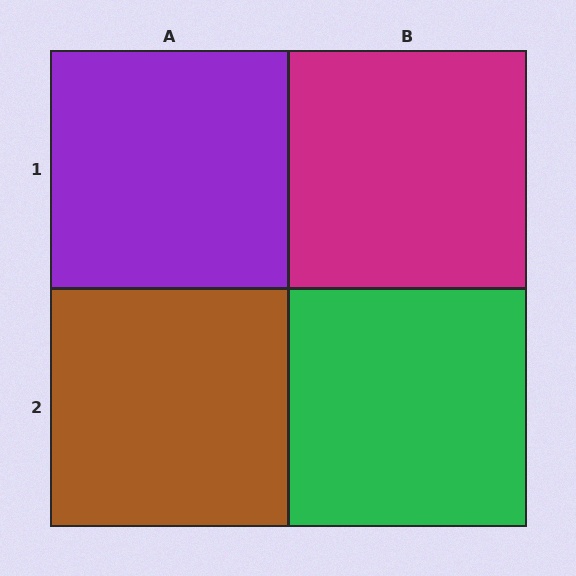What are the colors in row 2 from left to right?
Brown, green.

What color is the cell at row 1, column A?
Purple.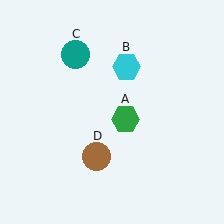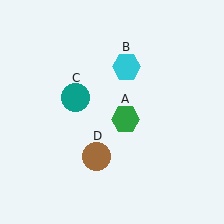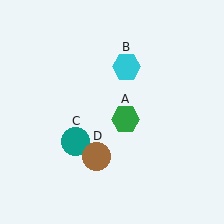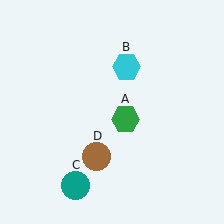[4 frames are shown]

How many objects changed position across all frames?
1 object changed position: teal circle (object C).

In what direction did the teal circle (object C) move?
The teal circle (object C) moved down.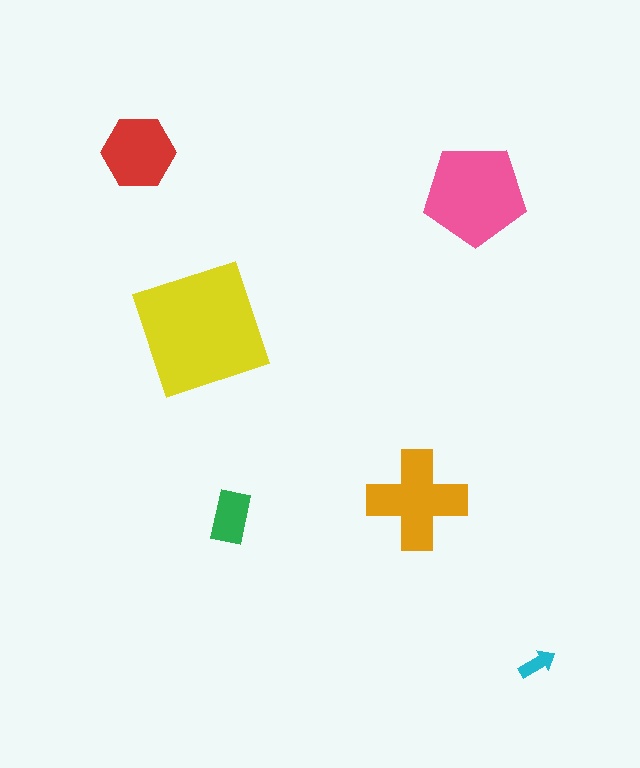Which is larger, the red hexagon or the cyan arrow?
The red hexagon.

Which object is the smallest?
The cyan arrow.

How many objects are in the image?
There are 6 objects in the image.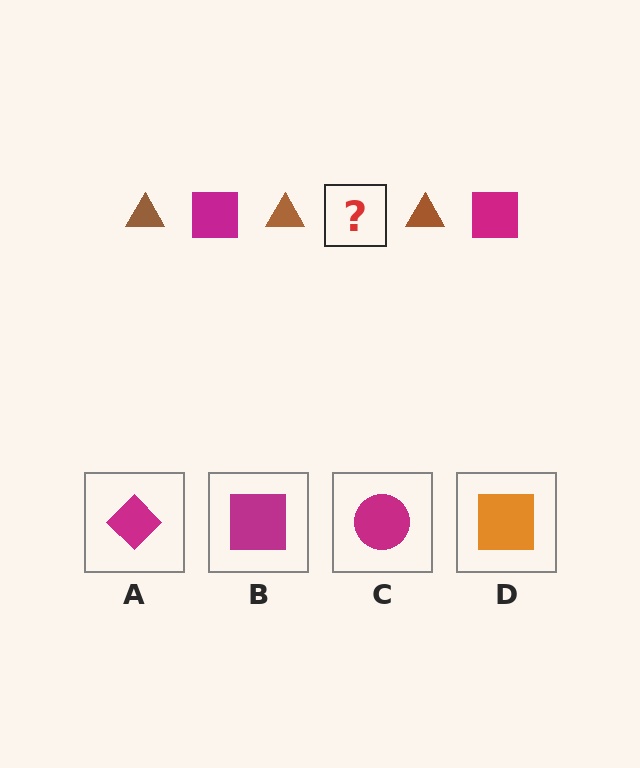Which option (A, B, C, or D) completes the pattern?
B.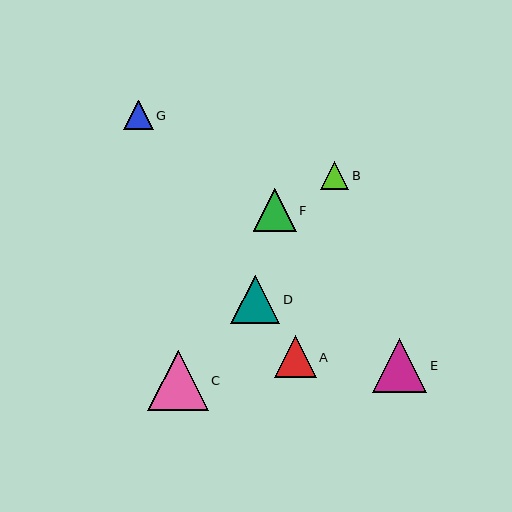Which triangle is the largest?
Triangle C is the largest with a size of approximately 60 pixels.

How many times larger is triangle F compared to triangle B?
Triangle F is approximately 1.5 times the size of triangle B.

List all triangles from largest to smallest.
From largest to smallest: C, E, D, F, A, G, B.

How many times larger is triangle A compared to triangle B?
Triangle A is approximately 1.5 times the size of triangle B.